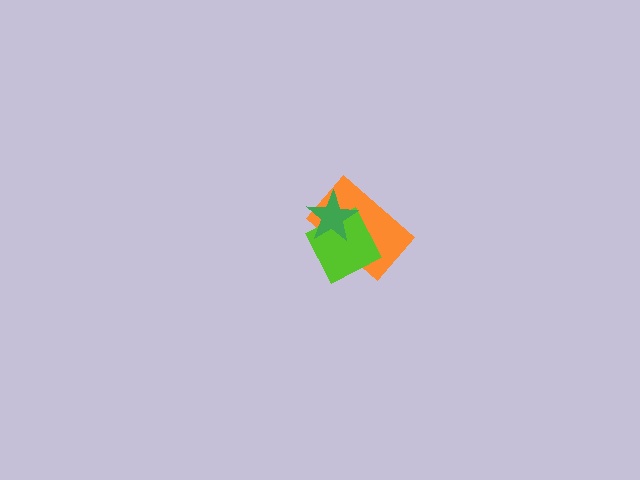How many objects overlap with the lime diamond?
2 objects overlap with the lime diamond.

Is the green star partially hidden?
No, no other shape covers it.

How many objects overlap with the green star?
2 objects overlap with the green star.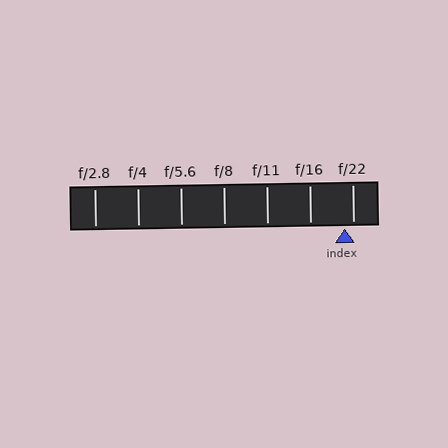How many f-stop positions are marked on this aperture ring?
There are 7 f-stop positions marked.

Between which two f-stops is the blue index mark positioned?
The index mark is between f/16 and f/22.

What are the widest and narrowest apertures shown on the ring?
The widest aperture shown is f/2.8 and the narrowest is f/22.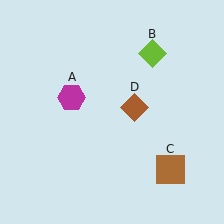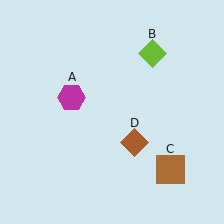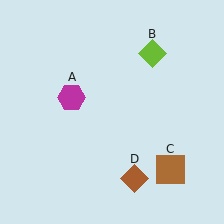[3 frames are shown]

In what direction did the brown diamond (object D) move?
The brown diamond (object D) moved down.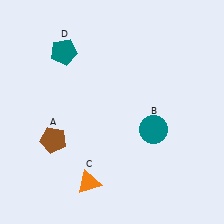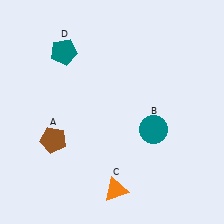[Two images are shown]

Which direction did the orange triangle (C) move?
The orange triangle (C) moved right.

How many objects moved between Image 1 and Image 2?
1 object moved between the two images.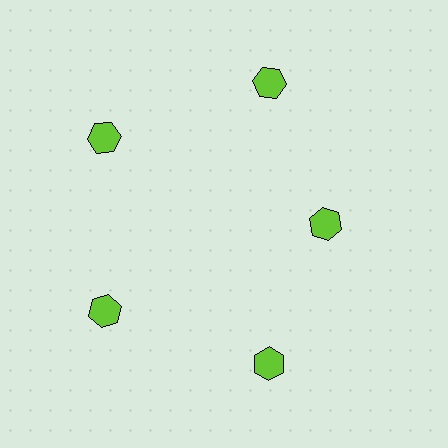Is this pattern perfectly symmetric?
No. The 5 lime hexagons are arranged in a ring, but one element near the 3 o'clock position is pulled inward toward the center, breaking the 5-fold rotational symmetry.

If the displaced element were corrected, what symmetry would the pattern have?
It would have 5-fold rotational symmetry — the pattern would map onto itself every 72 degrees.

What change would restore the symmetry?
The symmetry would be restored by moving it outward, back onto the ring so that all 5 hexagons sit at equal angles and equal distance from the center.